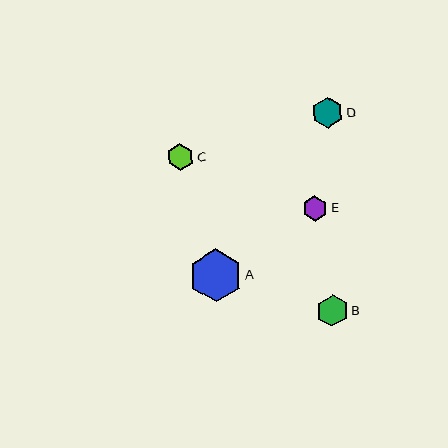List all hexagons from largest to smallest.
From largest to smallest: A, B, D, C, E.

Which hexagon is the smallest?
Hexagon E is the smallest with a size of approximately 25 pixels.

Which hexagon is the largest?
Hexagon A is the largest with a size of approximately 53 pixels.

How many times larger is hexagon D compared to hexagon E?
Hexagon D is approximately 1.2 times the size of hexagon E.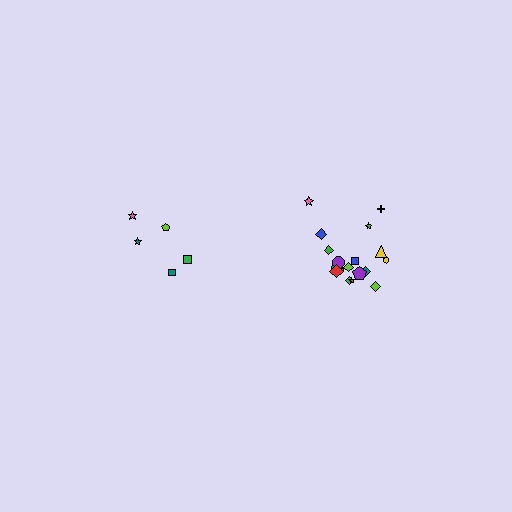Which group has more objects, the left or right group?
The right group.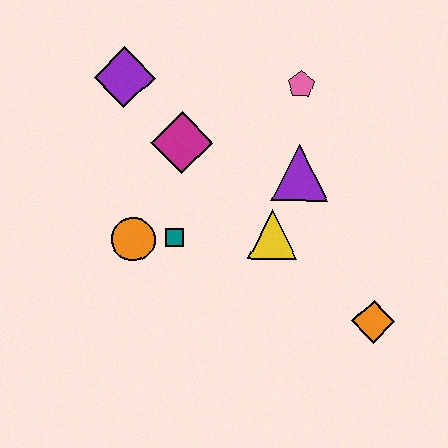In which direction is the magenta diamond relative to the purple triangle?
The magenta diamond is to the left of the purple triangle.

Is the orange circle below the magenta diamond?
Yes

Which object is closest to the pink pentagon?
The purple triangle is closest to the pink pentagon.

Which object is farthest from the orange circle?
The orange diamond is farthest from the orange circle.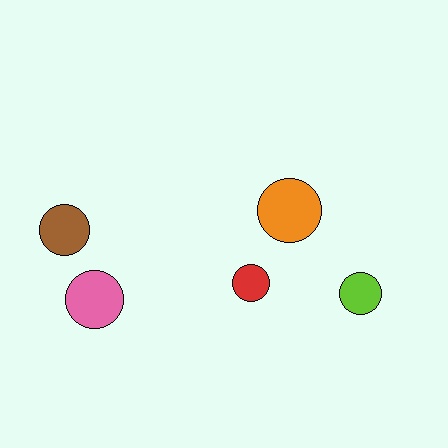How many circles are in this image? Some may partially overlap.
There are 5 circles.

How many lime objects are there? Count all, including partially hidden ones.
There is 1 lime object.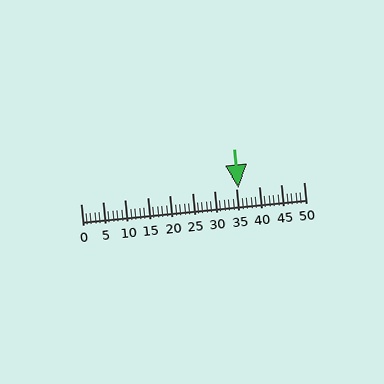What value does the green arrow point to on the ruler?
The green arrow points to approximately 35.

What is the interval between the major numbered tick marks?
The major tick marks are spaced 5 units apart.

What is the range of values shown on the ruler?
The ruler shows values from 0 to 50.